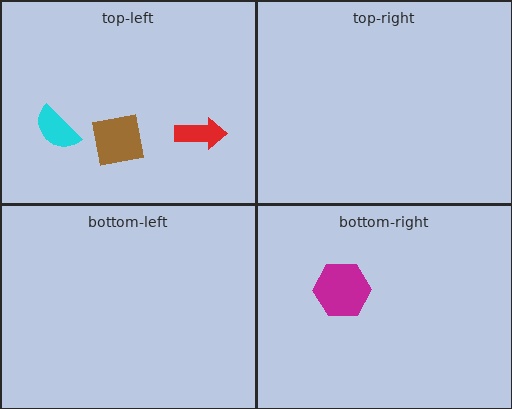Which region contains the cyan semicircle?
The top-left region.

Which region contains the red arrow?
The top-left region.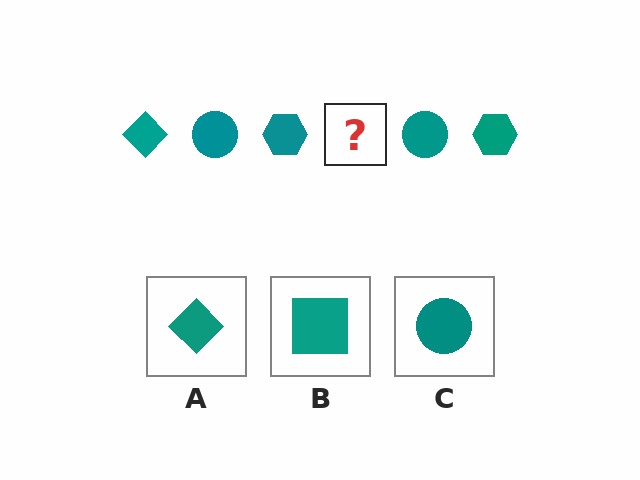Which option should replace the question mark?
Option A.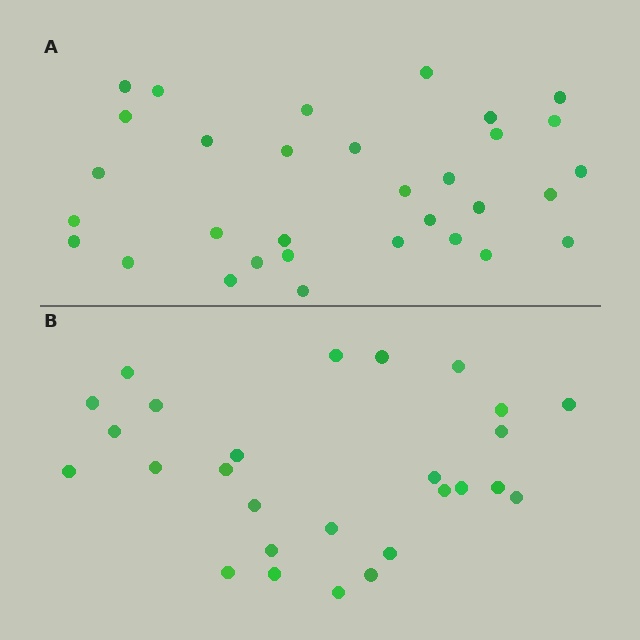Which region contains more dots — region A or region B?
Region A (the top region) has more dots.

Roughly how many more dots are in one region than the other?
Region A has about 5 more dots than region B.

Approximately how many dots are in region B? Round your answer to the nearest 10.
About 30 dots. (The exact count is 27, which rounds to 30.)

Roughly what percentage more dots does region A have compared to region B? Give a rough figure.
About 20% more.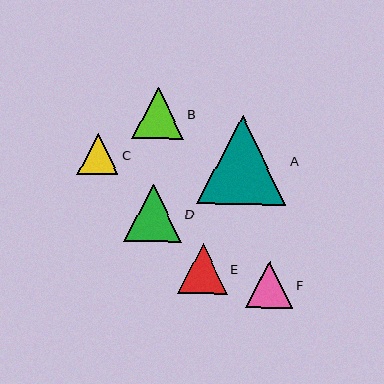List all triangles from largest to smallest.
From largest to smallest: A, D, B, E, F, C.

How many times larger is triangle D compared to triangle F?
Triangle D is approximately 1.2 times the size of triangle F.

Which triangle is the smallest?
Triangle C is the smallest with a size of approximately 41 pixels.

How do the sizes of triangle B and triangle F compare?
Triangle B and triangle F are approximately the same size.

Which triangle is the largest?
Triangle A is the largest with a size of approximately 89 pixels.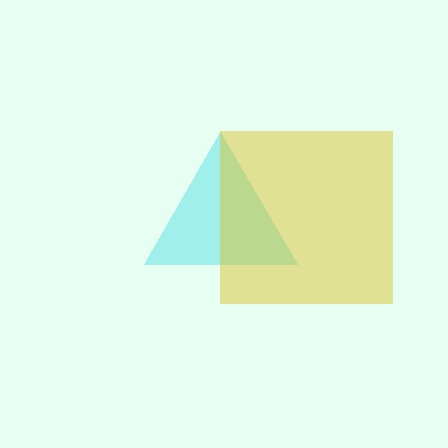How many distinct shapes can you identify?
There are 2 distinct shapes: a cyan triangle, a yellow square.